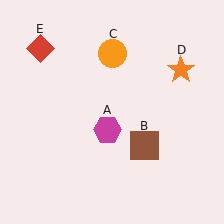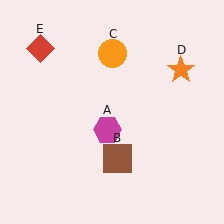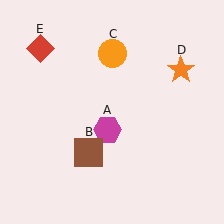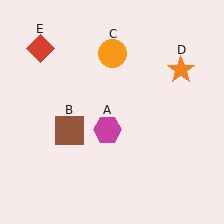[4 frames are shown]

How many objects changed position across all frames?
1 object changed position: brown square (object B).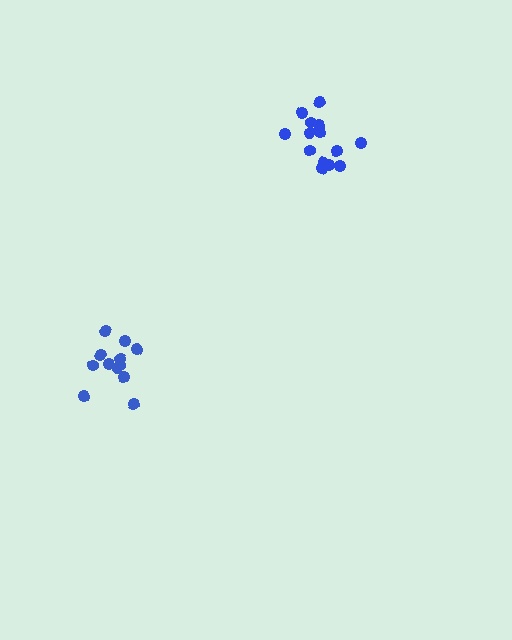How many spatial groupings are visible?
There are 2 spatial groupings.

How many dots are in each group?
Group 1: 14 dots, Group 2: 12 dots (26 total).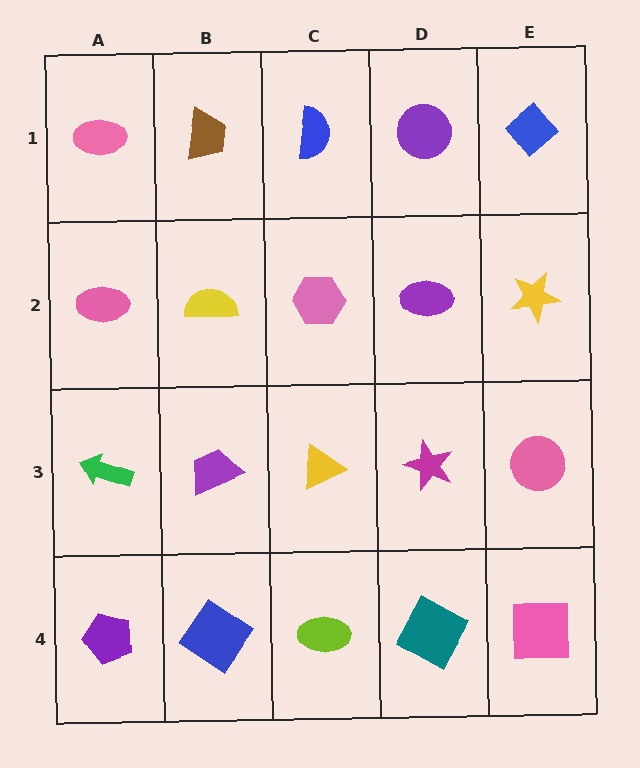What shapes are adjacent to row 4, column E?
A pink circle (row 3, column E), a teal square (row 4, column D).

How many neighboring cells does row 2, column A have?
3.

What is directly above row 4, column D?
A magenta star.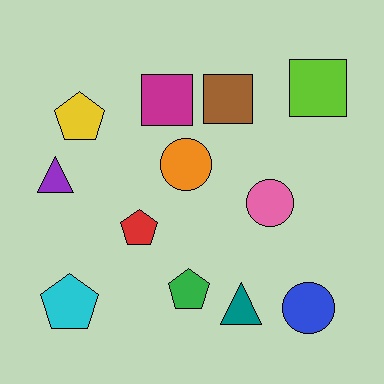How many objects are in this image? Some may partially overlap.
There are 12 objects.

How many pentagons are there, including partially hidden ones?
There are 4 pentagons.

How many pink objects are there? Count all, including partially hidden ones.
There is 1 pink object.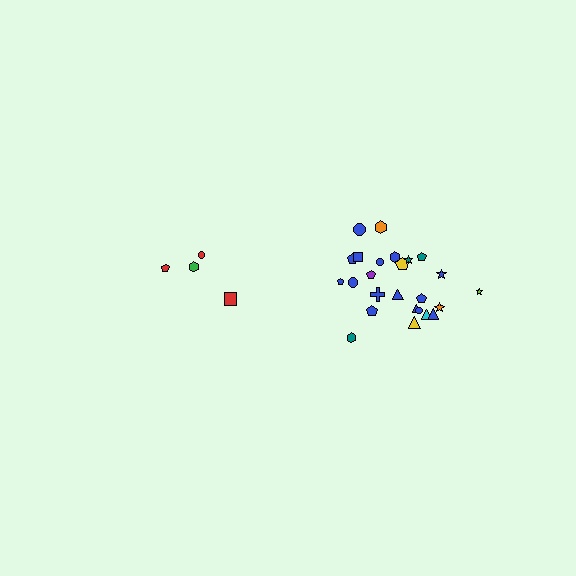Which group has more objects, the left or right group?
The right group.